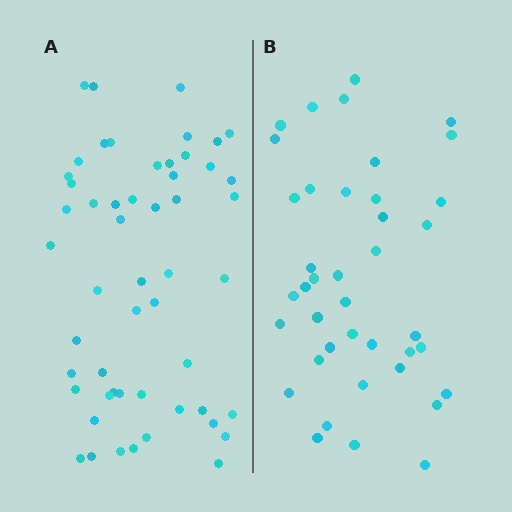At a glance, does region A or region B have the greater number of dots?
Region A (the left region) has more dots.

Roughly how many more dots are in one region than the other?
Region A has approximately 15 more dots than region B.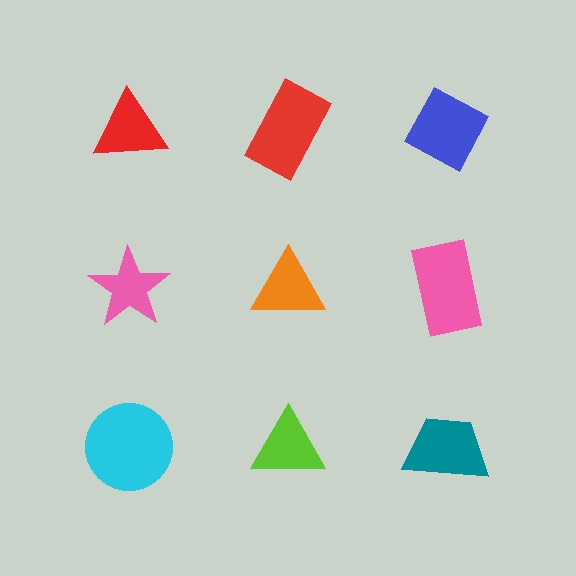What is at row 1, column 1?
A red triangle.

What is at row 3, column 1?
A cyan circle.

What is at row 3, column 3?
A teal trapezoid.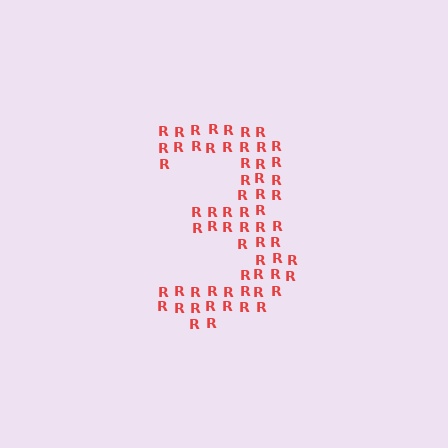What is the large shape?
The large shape is the digit 3.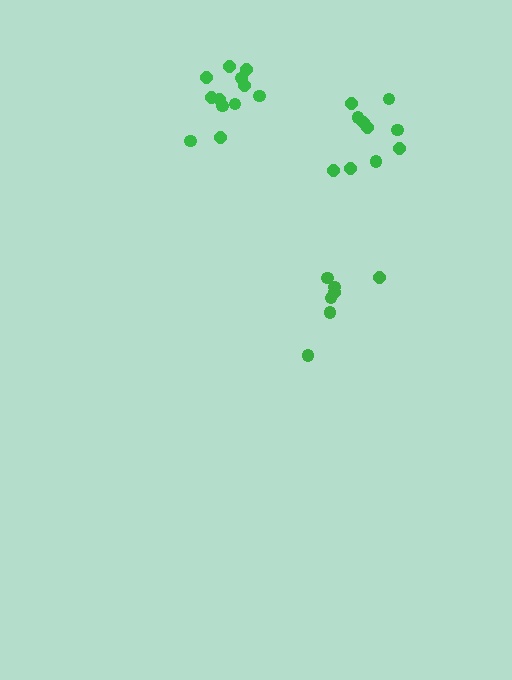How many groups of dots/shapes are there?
There are 3 groups.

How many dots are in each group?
Group 1: 10 dots, Group 2: 7 dots, Group 3: 12 dots (29 total).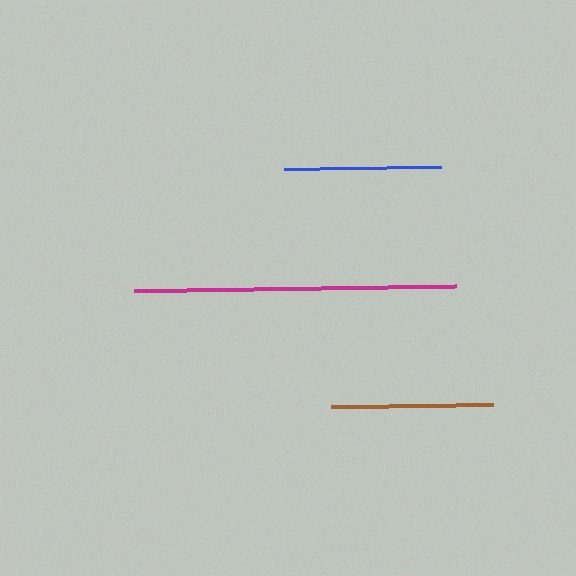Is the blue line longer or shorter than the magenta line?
The magenta line is longer than the blue line.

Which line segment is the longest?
The magenta line is the longest at approximately 321 pixels.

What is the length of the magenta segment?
The magenta segment is approximately 321 pixels long.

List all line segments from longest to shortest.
From longest to shortest: magenta, brown, blue.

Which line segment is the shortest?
The blue line is the shortest at approximately 157 pixels.